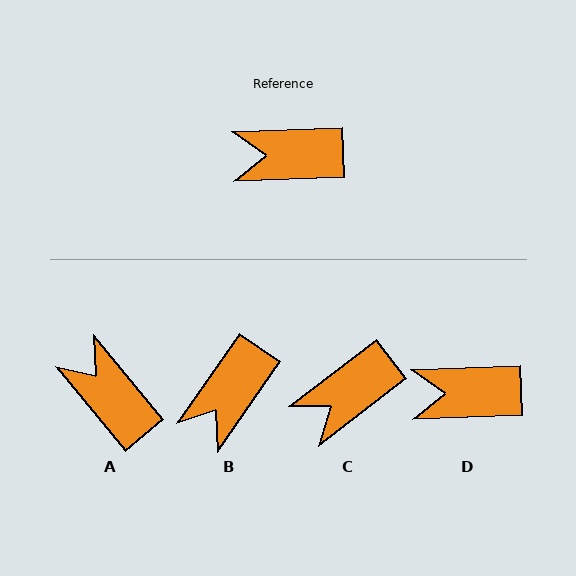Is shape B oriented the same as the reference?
No, it is off by about 53 degrees.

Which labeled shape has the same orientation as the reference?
D.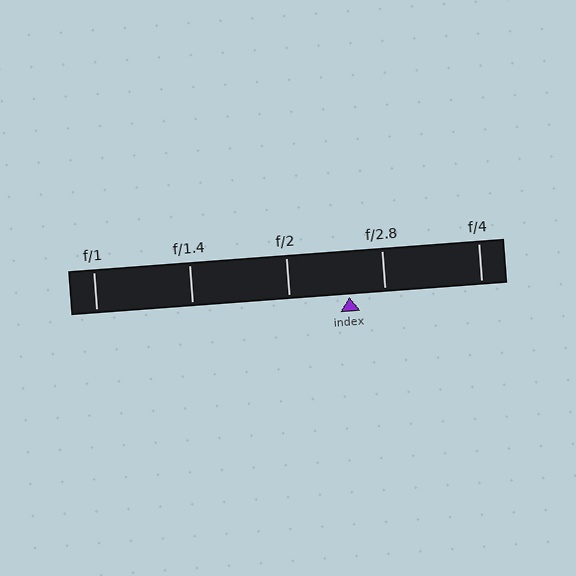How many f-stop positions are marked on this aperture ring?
There are 5 f-stop positions marked.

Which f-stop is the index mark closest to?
The index mark is closest to f/2.8.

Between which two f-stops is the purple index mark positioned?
The index mark is between f/2 and f/2.8.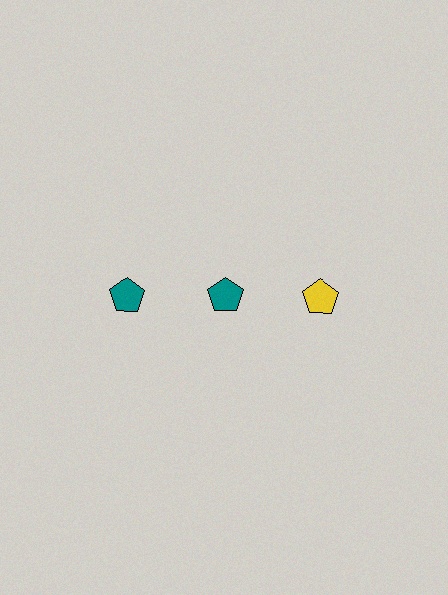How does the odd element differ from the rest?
It has a different color: yellow instead of teal.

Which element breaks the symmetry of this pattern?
The yellow pentagon in the top row, center column breaks the symmetry. All other shapes are teal pentagons.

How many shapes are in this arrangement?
There are 3 shapes arranged in a grid pattern.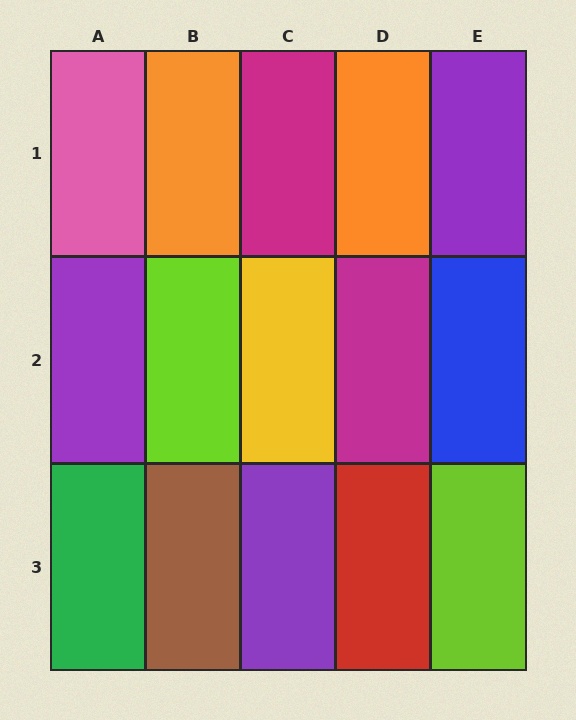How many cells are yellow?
1 cell is yellow.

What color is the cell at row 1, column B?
Orange.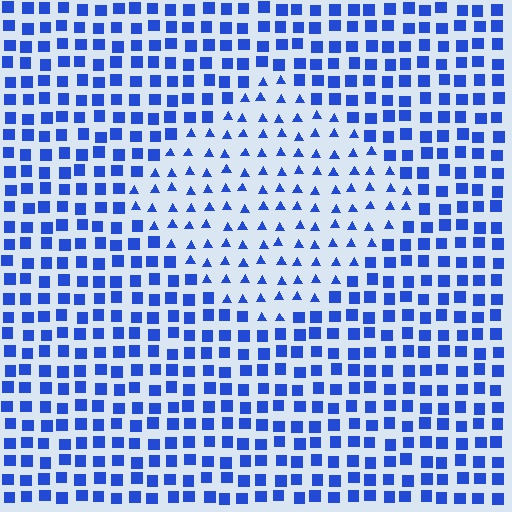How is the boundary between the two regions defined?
The boundary is defined by a change in element shape: triangles inside vs. squares outside. All elements share the same color and spacing.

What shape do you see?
I see a diamond.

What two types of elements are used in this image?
The image uses triangles inside the diamond region and squares outside it.